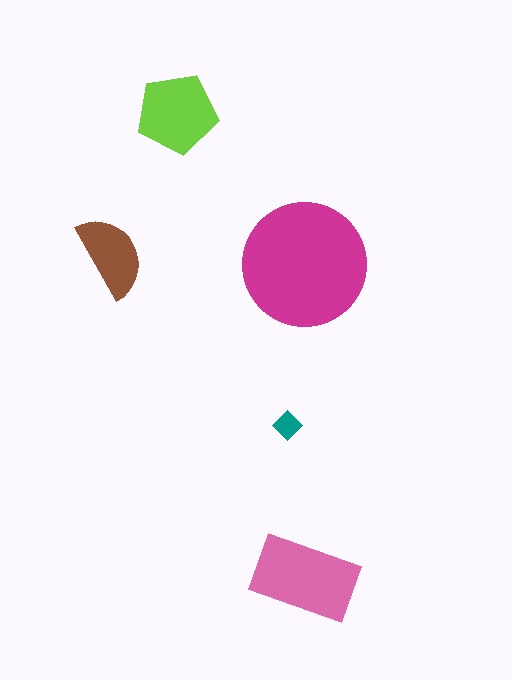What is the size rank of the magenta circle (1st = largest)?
1st.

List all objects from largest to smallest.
The magenta circle, the pink rectangle, the lime pentagon, the brown semicircle, the teal diamond.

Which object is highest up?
The lime pentagon is topmost.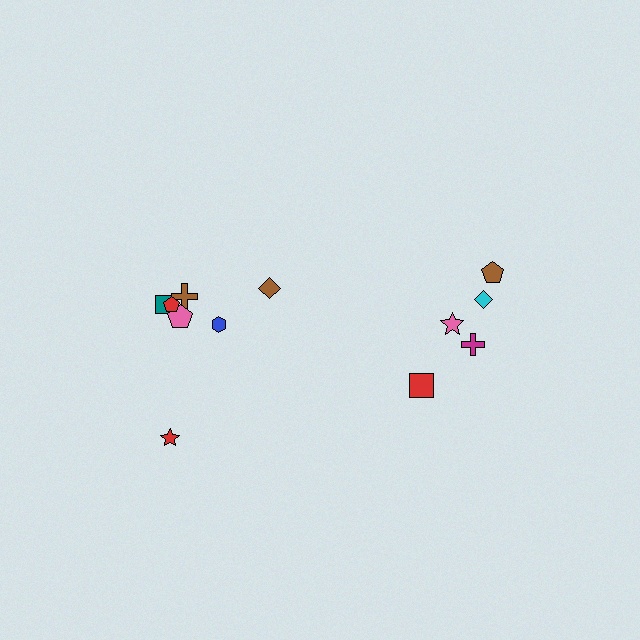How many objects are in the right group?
There are 5 objects.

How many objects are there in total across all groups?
There are 12 objects.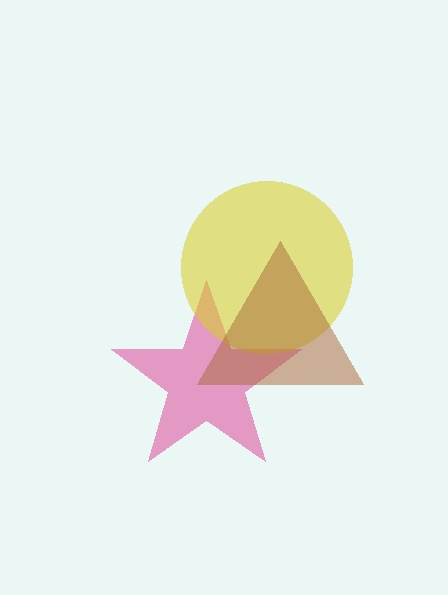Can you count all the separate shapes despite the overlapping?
Yes, there are 3 separate shapes.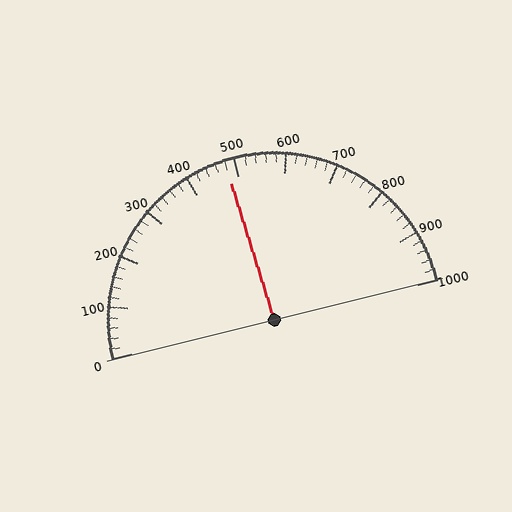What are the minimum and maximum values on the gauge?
The gauge ranges from 0 to 1000.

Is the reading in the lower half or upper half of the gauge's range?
The reading is in the lower half of the range (0 to 1000).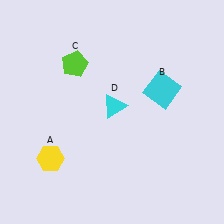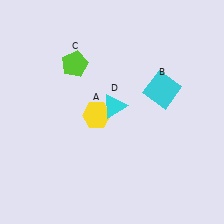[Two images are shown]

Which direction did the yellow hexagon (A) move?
The yellow hexagon (A) moved right.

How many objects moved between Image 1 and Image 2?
1 object moved between the two images.